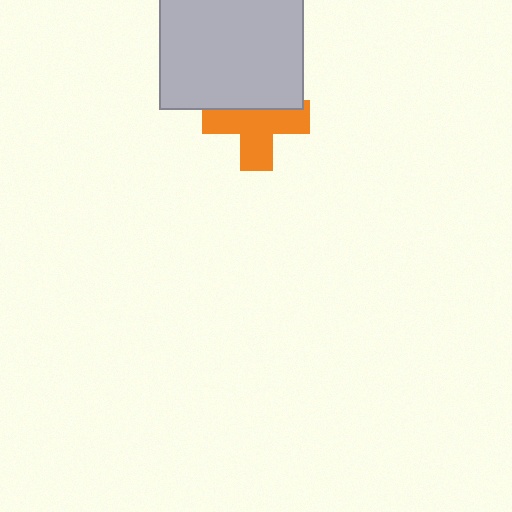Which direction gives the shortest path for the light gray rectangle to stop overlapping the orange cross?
Moving up gives the shortest separation.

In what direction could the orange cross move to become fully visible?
The orange cross could move down. That would shift it out from behind the light gray rectangle entirely.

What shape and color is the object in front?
The object in front is a light gray rectangle.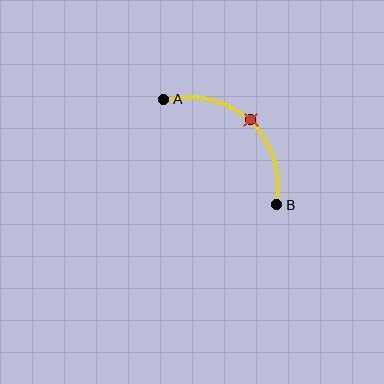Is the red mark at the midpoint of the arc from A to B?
Yes. The red mark lies on the arc at equal arc-length from both A and B — it is the arc midpoint.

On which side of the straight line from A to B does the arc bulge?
The arc bulges above and to the right of the straight line connecting A and B.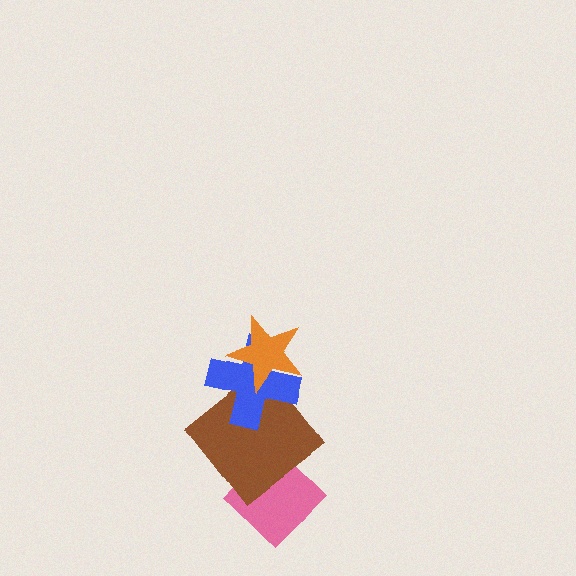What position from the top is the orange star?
The orange star is 1st from the top.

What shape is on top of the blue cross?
The orange star is on top of the blue cross.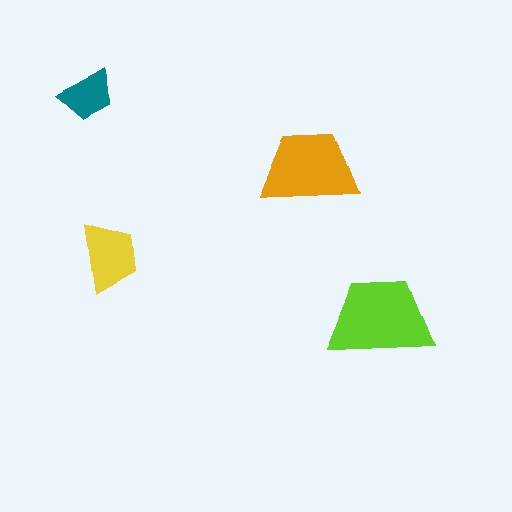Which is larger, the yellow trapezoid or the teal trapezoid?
The yellow one.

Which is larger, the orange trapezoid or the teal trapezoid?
The orange one.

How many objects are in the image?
There are 4 objects in the image.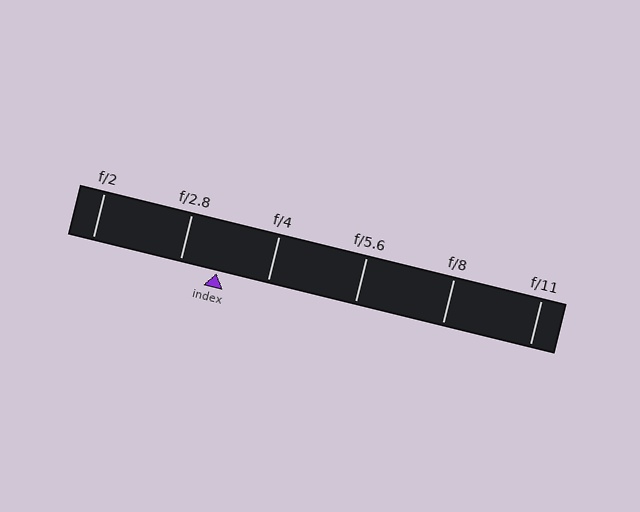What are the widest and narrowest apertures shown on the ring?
The widest aperture shown is f/2 and the narrowest is f/11.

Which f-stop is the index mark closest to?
The index mark is closest to f/2.8.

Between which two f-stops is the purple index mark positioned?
The index mark is between f/2.8 and f/4.